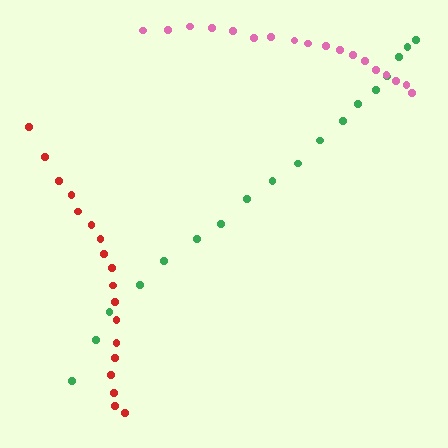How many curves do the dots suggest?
There are 3 distinct paths.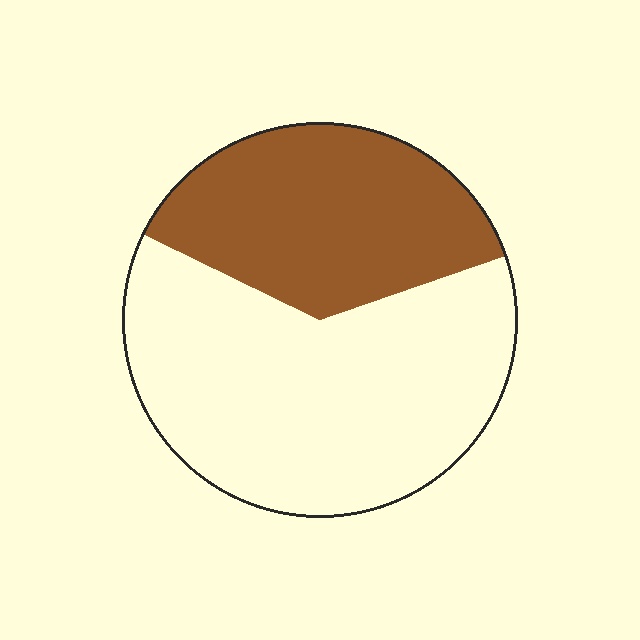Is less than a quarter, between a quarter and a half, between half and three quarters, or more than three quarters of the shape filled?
Between a quarter and a half.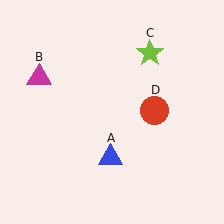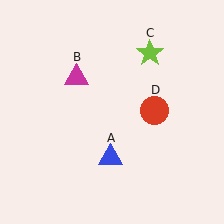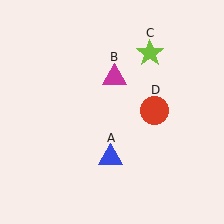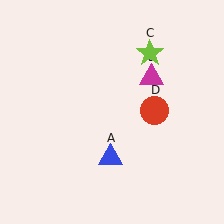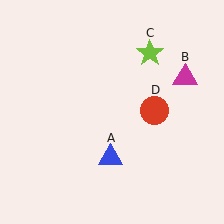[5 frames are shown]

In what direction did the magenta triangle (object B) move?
The magenta triangle (object B) moved right.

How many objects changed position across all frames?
1 object changed position: magenta triangle (object B).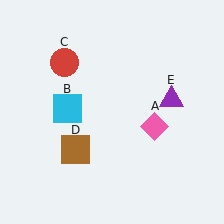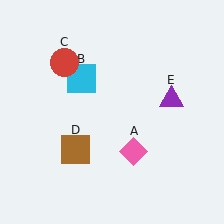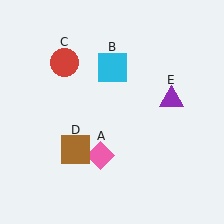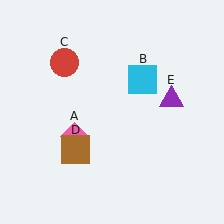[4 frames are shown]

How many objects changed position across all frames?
2 objects changed position: pink diamond (object A), cyan square (object B).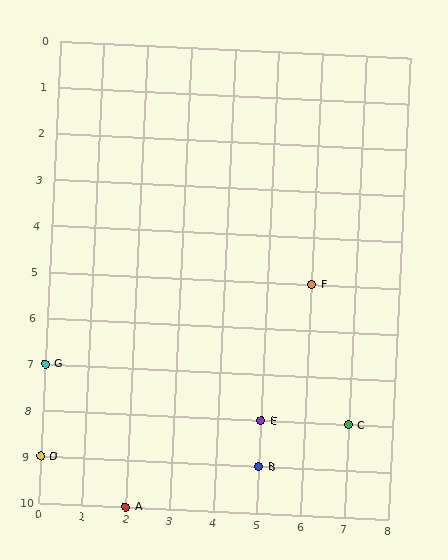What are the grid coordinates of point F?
Point F is at grid coordinates (6, 5).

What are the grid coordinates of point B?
Point B is at grid coordinates (5, 9).